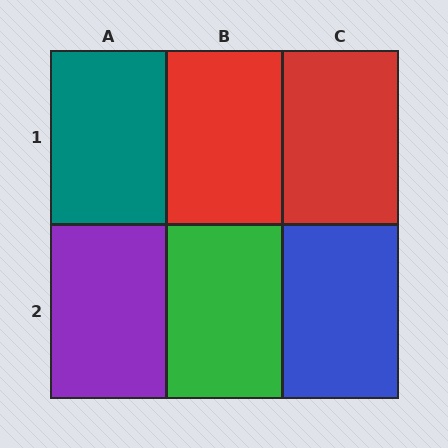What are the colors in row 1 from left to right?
Teal, red, red.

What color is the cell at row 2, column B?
Green.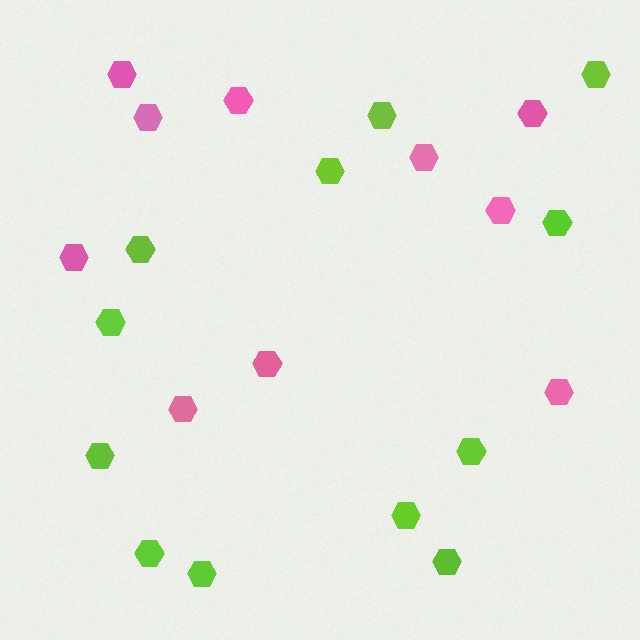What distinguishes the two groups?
There are 2 groups: one group of pink hexagons (10) and one group of lime hexagons (12).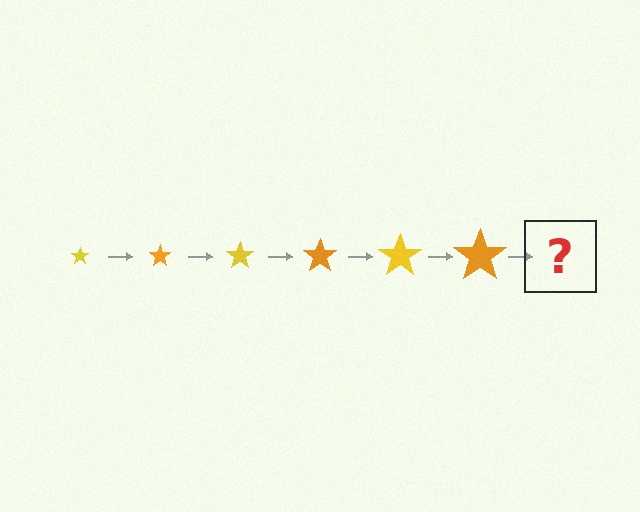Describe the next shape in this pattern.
It should be a yellow star, larger than the previous one.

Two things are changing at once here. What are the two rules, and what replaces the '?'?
The two rules are that the star grows larger each step and the color cycles through yellow and orange. The '?' should be a yellow star, larger than the previous one.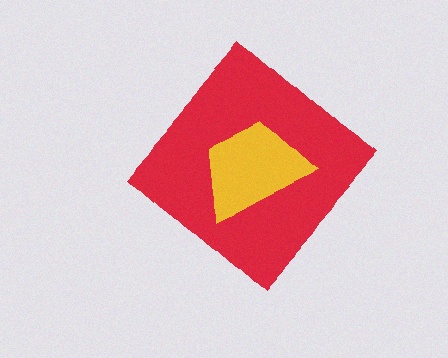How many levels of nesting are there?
2.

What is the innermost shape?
The yellow trapezoid.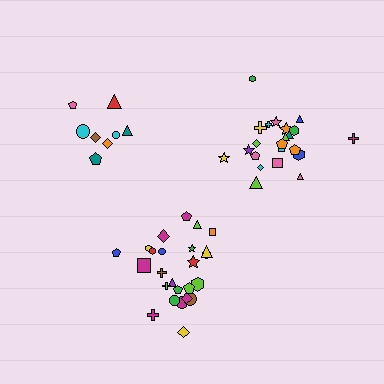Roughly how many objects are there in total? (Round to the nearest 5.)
Roughly 55 objects in total.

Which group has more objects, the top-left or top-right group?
The top-right group.